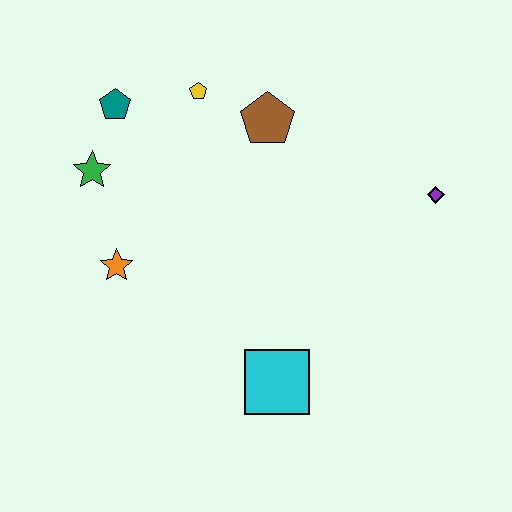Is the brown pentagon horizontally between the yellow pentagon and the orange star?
No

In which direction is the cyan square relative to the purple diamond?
The cyan square is below the purple diamond.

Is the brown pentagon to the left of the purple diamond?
Yes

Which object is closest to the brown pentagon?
The yellow pentagon is closest to the brown pentagon.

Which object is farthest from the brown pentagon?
The cyan square is farthest from the brown pentagon.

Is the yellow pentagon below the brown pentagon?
No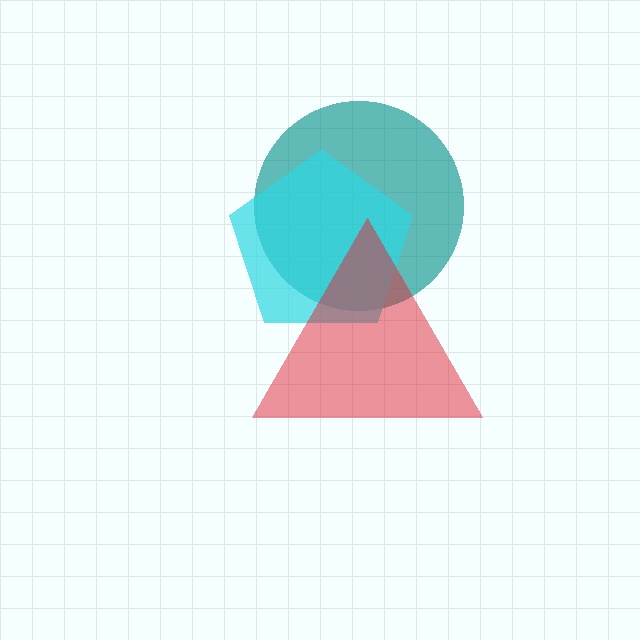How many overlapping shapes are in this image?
There are 3 overlapping shapes in the image.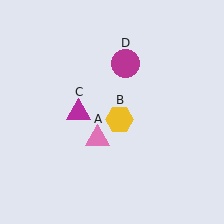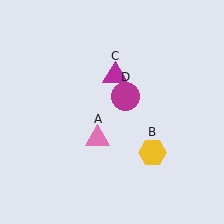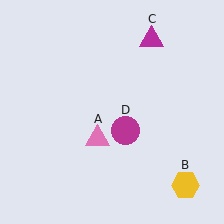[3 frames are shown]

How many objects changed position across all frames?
3 objects changed position: yellow hexagon (object B), magenta triangle (object C), magenta circle (object D).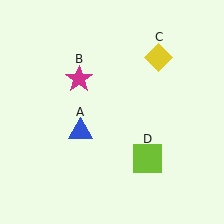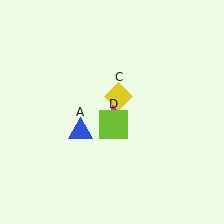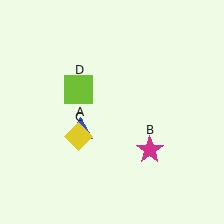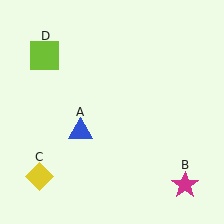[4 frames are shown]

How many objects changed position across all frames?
3 objects changed position: magenta star (object B), yellow diamond (object C), lime square (object D).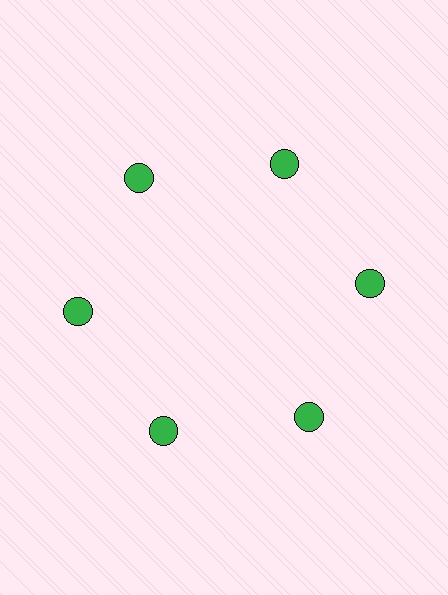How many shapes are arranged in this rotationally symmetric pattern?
There are 6 shapes, arranged in 6 groups of 1.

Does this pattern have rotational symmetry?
Yes, this pattern has 6-fold rotational symmetry. It looks the same after rotating 60 degrees around the center.